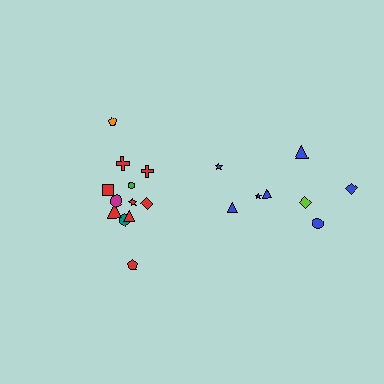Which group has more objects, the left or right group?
The left group.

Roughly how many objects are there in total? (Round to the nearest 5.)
Roughly 20 objects in total.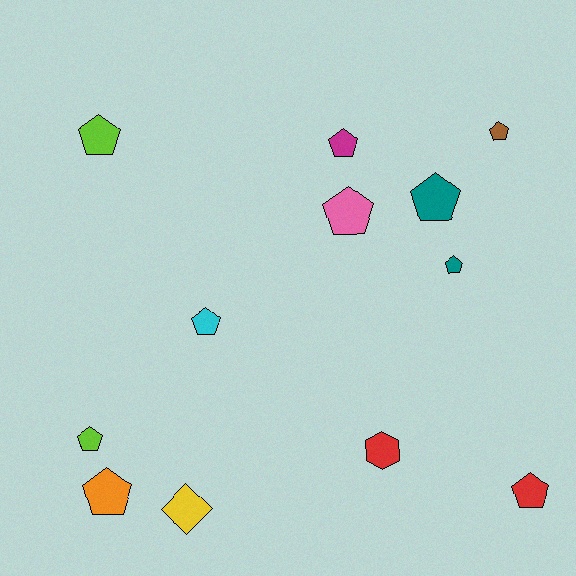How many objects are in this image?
There are 12 objects.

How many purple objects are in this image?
There are no purple objects.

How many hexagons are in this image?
There is 1 hexagon.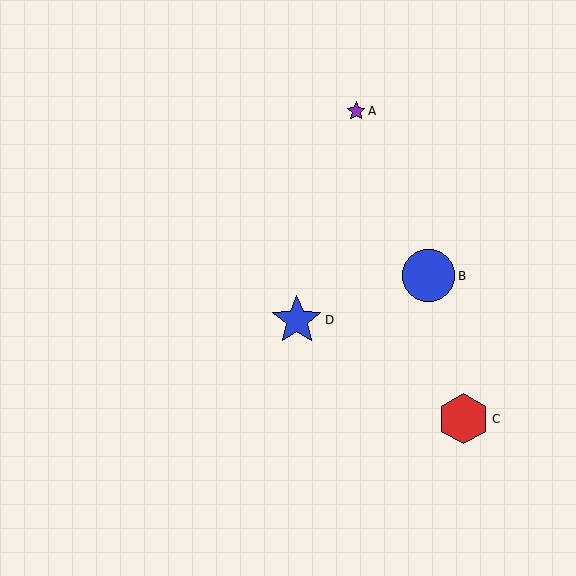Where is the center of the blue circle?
The center of the blue circle is at (429, 276).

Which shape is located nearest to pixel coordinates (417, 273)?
The blue circle (labeled B) at (429, 276) is nearest to that location.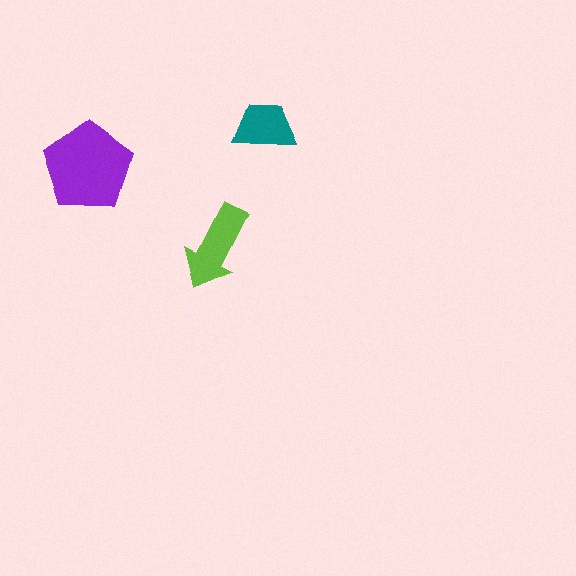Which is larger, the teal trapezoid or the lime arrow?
The lime arrow.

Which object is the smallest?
The teal trapezoid.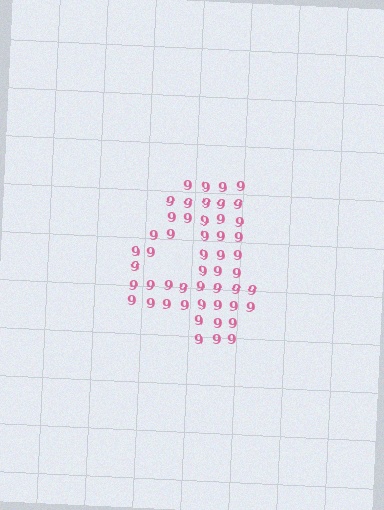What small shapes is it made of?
It is made of small digit 9's.